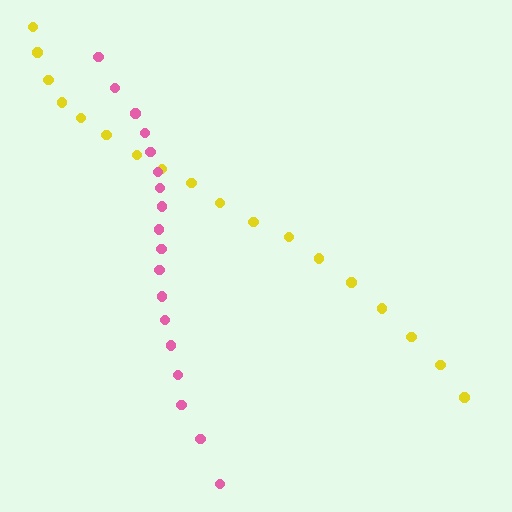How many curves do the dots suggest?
There are 2 distinct paths.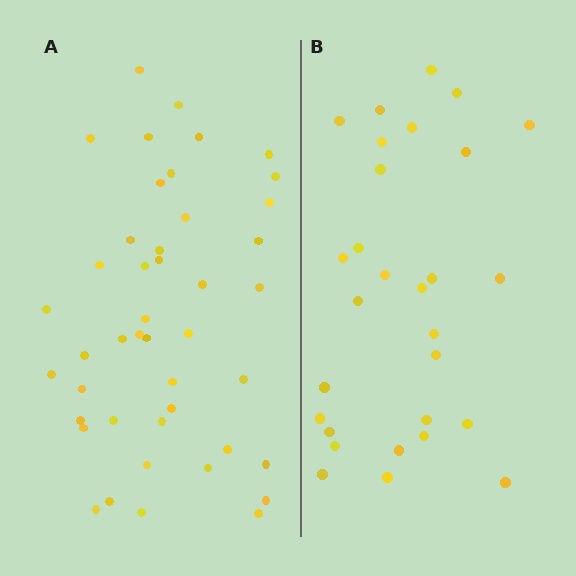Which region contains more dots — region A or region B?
Region A (the left region) has more dots.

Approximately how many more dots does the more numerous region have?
Region A has approximately 15 more dots than region B.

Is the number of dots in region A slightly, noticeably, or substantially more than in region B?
Region A has substantially more. The ratio is roughly 1.5 to 1.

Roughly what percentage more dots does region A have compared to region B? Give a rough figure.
About 50% more.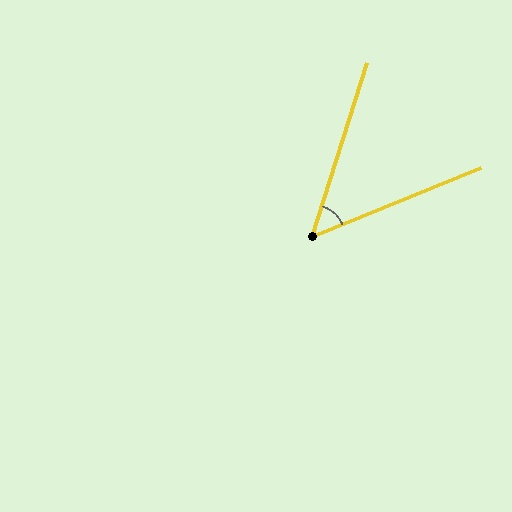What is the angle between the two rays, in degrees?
Approximately 50 degrees.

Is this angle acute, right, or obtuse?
It is acute.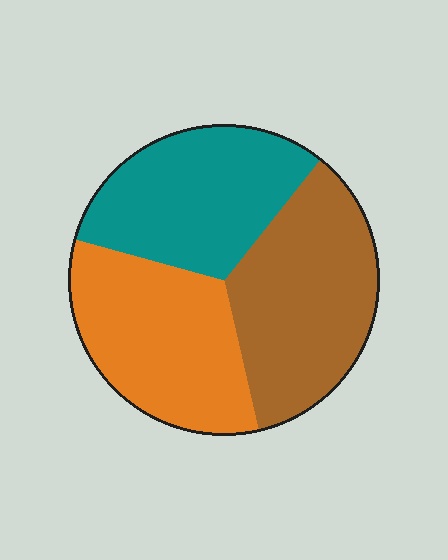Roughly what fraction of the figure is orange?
Orange takes up between a quarter and a half of the figure.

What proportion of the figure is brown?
Brown covers roughly 35% of the figure.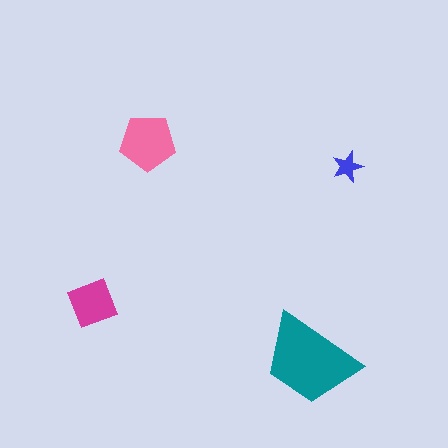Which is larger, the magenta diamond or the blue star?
The magenta diamond.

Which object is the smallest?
The blue star.